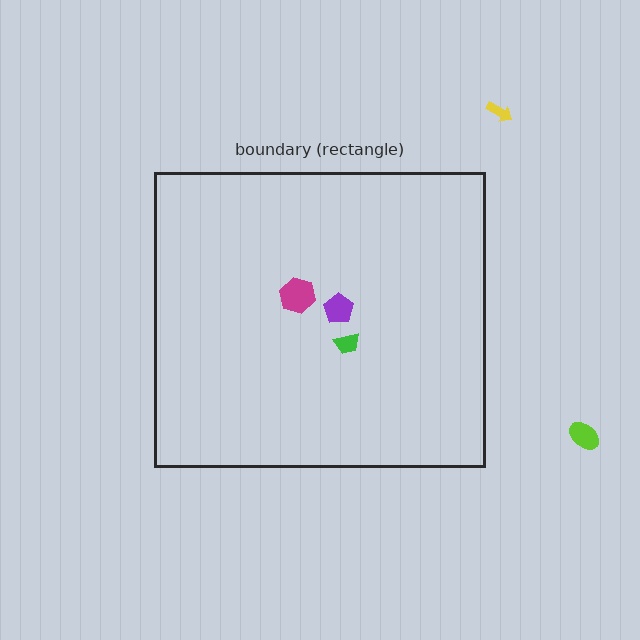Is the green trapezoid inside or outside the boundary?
Inside.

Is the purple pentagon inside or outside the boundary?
Inside.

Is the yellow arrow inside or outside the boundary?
Outside.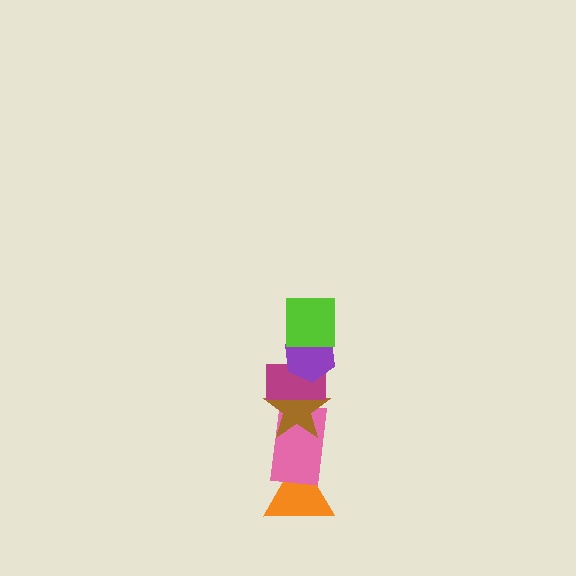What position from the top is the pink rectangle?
The pink rectangle is 5th from the top.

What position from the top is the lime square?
The lime square is 1st from the top.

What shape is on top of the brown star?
The magenta rectangle is on top of the brown star.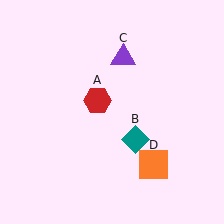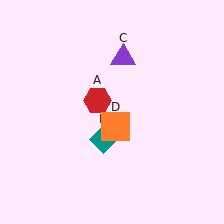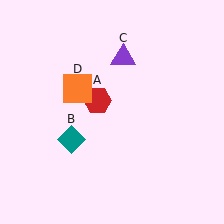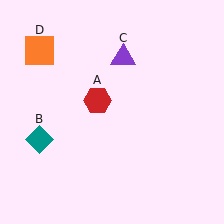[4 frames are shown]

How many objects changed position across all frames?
2 objects changed position: teal diamond (object B), orange square (object D).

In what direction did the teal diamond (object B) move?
The teal diamond (object B) moved left.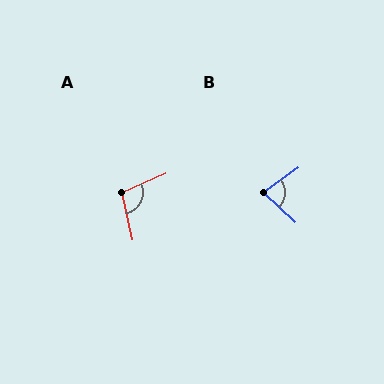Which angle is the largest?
A, at approximately 102 degrees.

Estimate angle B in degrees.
Approximately 79 degrees.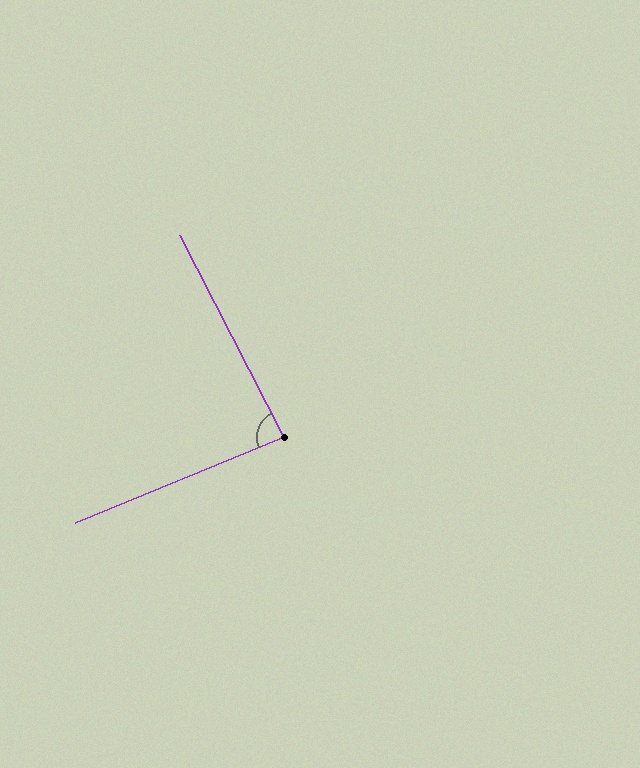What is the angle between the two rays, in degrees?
Approximately 85 degrees.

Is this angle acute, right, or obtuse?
It is acute.